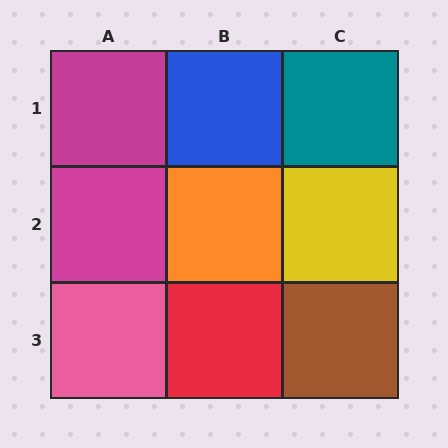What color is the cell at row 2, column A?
Magenta.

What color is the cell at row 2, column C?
Yellow.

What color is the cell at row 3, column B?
Red.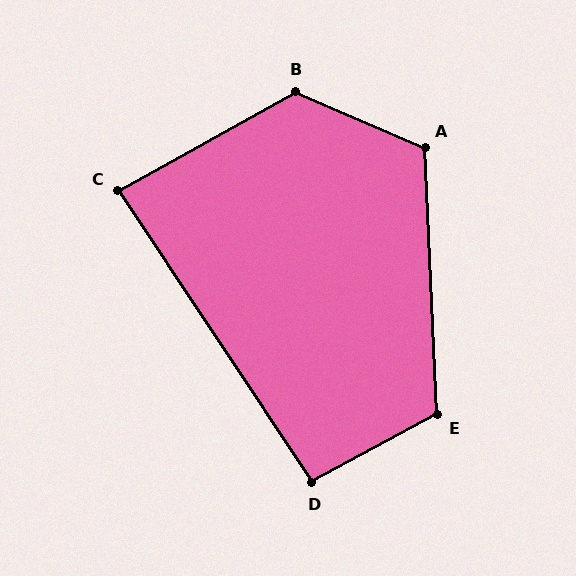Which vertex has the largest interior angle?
B, at approximately 128 degrees.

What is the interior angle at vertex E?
Approximately 116 degrees (obtuse).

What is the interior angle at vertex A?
Approximately 116 degrees (obtuse).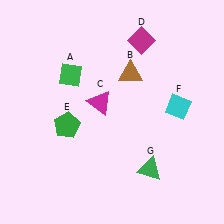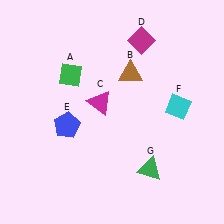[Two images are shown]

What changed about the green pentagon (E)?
In Image 1, E is green. In Image 2, it changed to blue.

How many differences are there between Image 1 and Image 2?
There is 1 difference between the two images.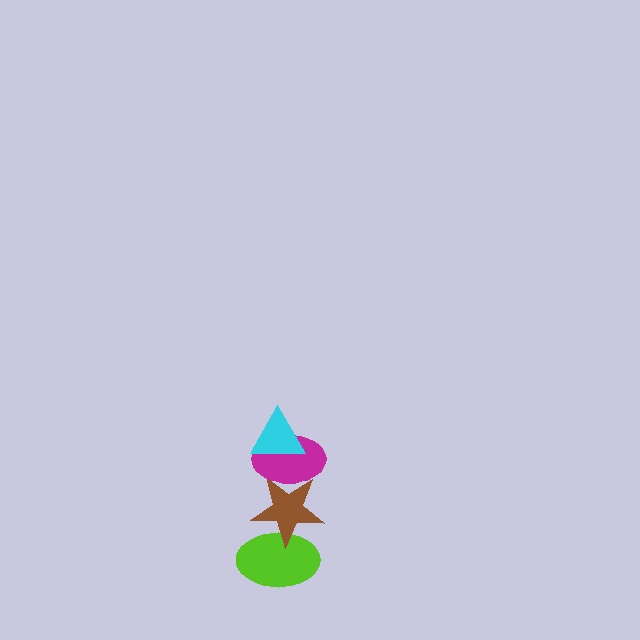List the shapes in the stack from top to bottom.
From top to bottom: the cyan triangle, the magenta ellipse, the brown star, the lime ellipse.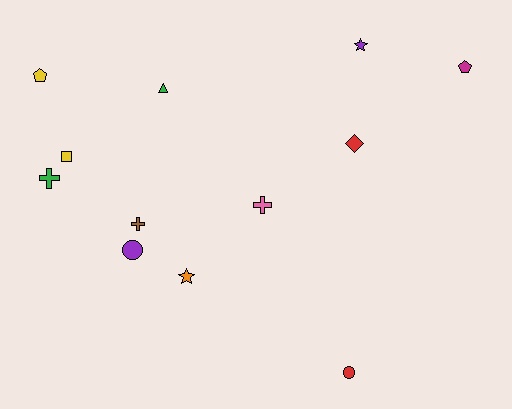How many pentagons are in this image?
There are 2 pentagons.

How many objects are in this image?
There are 12 objects.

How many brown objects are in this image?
There is 1 brown object.